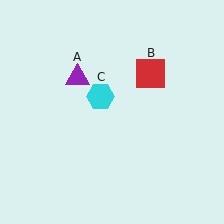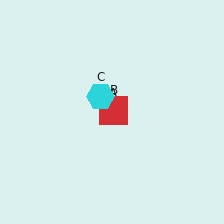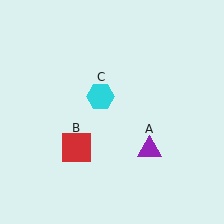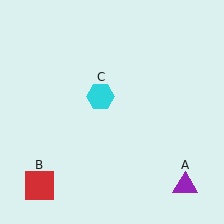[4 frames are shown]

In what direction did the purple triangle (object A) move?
The purple triangle (object A) moved down and to the right.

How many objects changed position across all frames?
2 objects changed position: purple triangle (object A), red square (object B).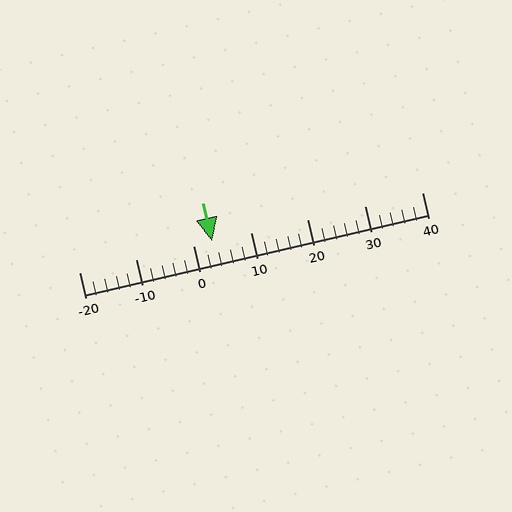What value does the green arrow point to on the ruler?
The green arrow points to approximately 3.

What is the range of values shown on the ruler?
The ruler shows values from -20 to 40.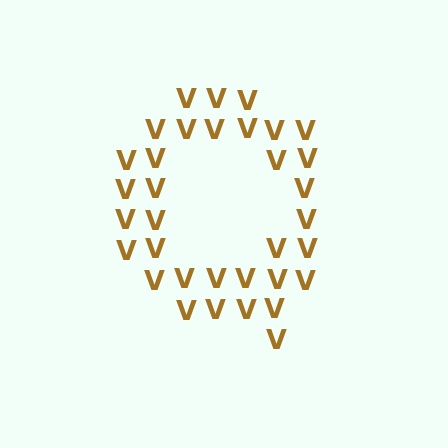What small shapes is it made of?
It is made of small letter V's.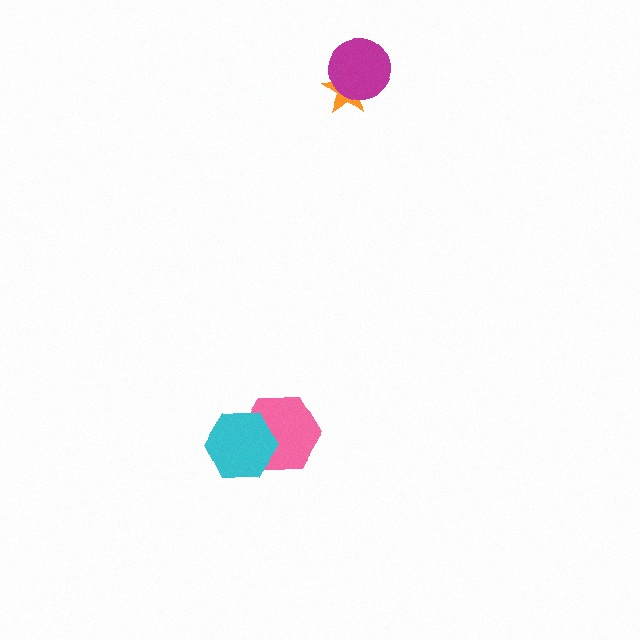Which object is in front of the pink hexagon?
The cyan hexagon is in front of the pink hexagon.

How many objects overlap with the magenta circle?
1 object overlaps with the magenta circle.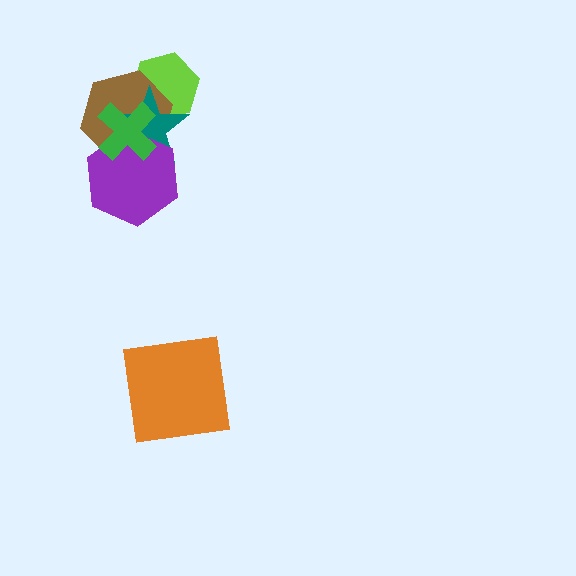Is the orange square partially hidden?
No, no other shape covers it.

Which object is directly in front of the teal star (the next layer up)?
The purple hexagon is directly in front of the teal star.